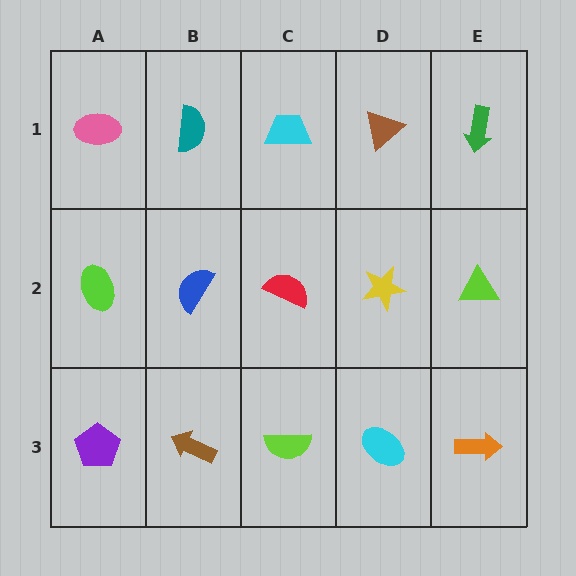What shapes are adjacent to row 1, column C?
A red semicircle (row 2, column C), a teal semicircle (row 1, column B), a brown triangle (row 1, column D).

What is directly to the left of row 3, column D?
A lime semicircle.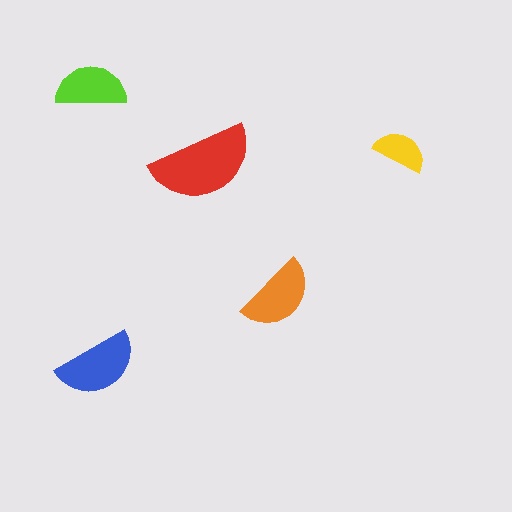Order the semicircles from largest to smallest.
the red one, the blue one, the orange one, the lime one, the yellow one.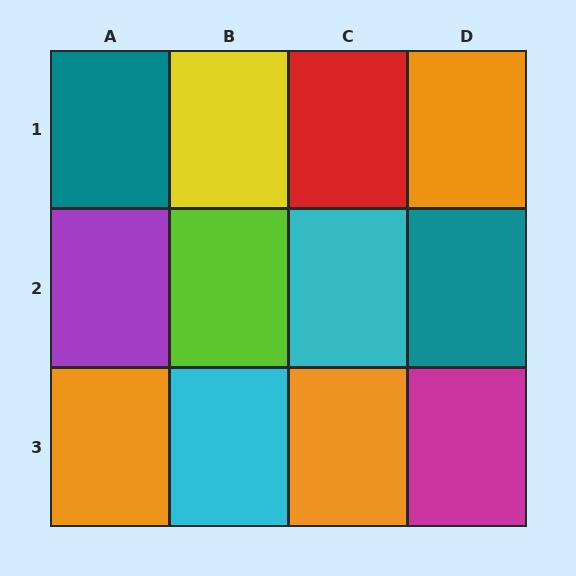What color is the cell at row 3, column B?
Cyan.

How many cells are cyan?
2 cells are cyan.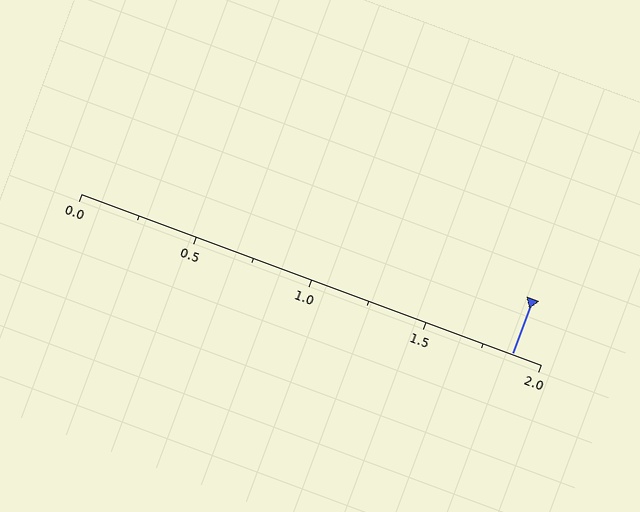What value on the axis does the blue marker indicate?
The marker indicates approximately 1.88.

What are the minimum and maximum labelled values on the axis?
The axis runs from 0.0 to 2.0.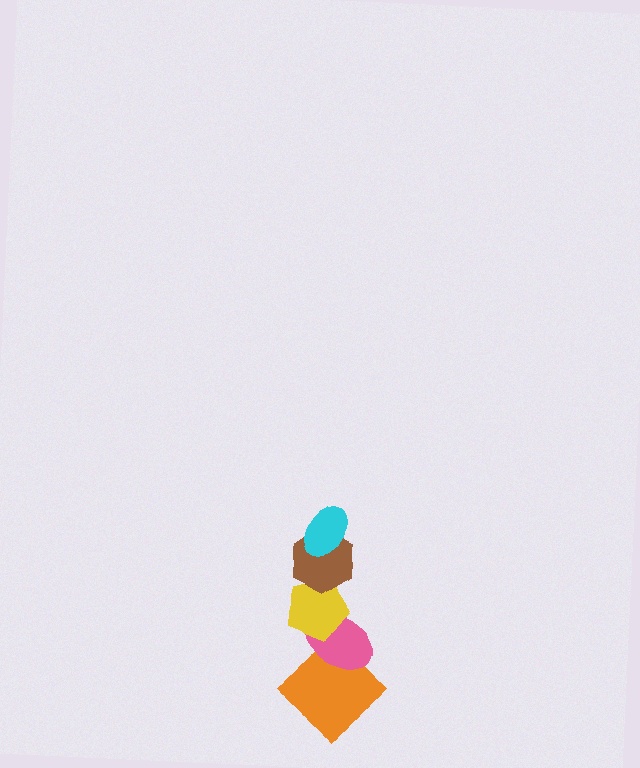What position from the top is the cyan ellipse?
The cyan ellipse is 1st from the top.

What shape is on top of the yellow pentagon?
The brown hexagon is on top of the yellow pentagon.